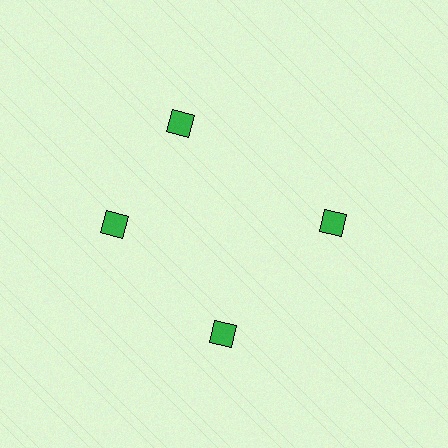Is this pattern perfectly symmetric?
No. The 4 green diamonds are arranged in a ring, but one element near the 12 o'clock position is rotated out of alignment along the ring, breaking the 4-fold rotational symmetry.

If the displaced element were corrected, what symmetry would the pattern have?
It would have 4-fold rotational symmetry — the pattern would map onto itself every 90 degrees.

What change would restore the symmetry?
The symmetry would be restored by rotating it back into even spacing with its neighbors so that all 4 diamonds sit at equal angles and equal distance from the center.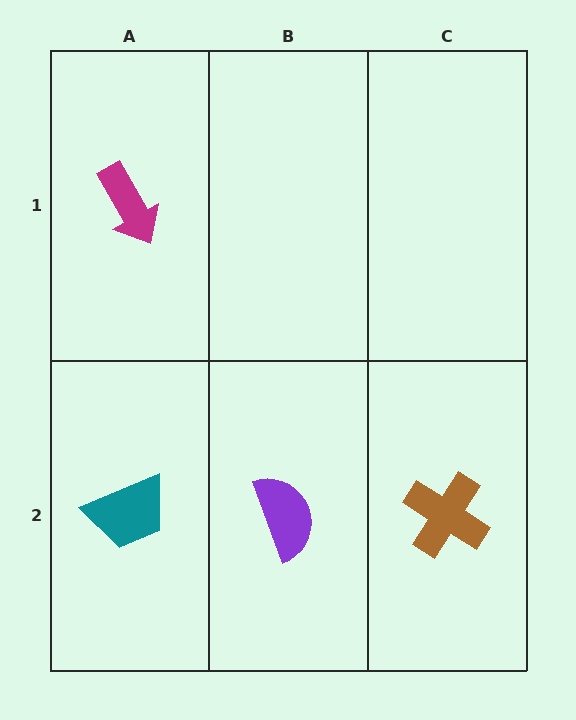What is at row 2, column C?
A brown cross.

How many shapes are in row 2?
3 shapes.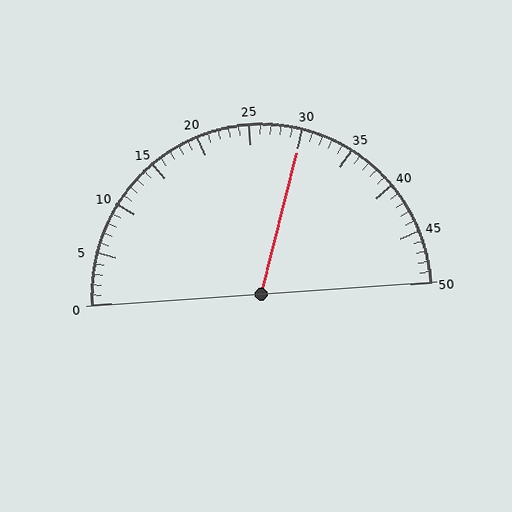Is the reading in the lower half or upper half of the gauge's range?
The reading is in the upper half of the range (0 to 50).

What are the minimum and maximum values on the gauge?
The gauge ranges from 0 to 50.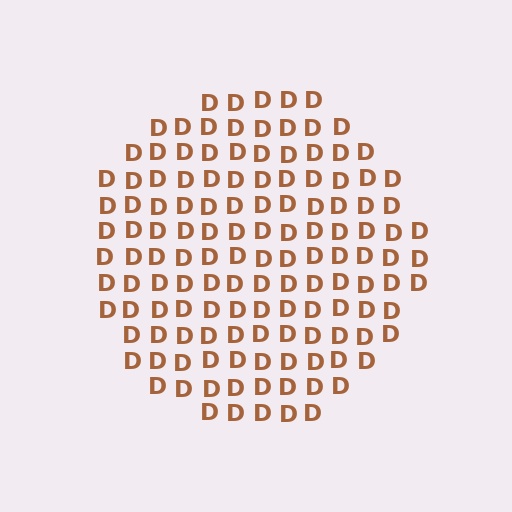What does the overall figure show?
The overall figure shows a circle.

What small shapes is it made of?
It is made of small letter D's.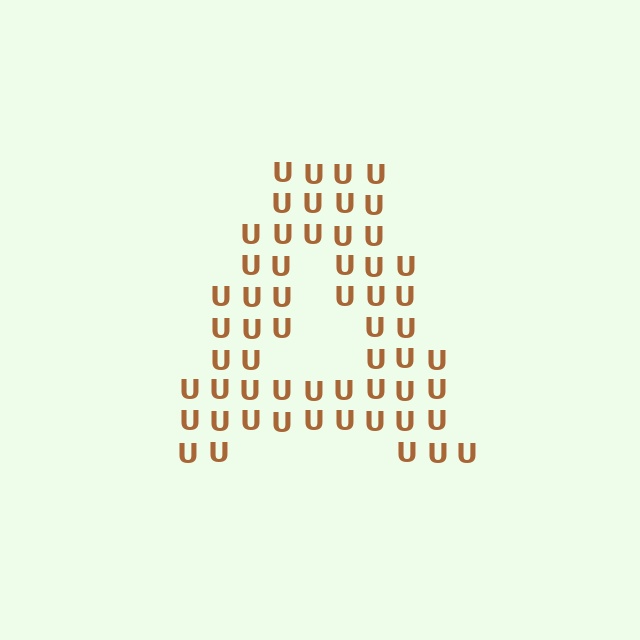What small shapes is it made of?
It is made of small letter U's.